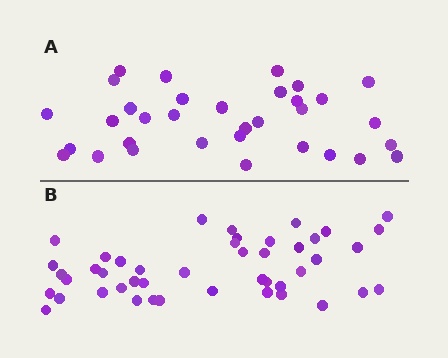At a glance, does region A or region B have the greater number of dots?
Region B (the bottom region) has more dots.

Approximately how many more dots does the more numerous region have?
Region B has roughly 12 or so more dots than region A.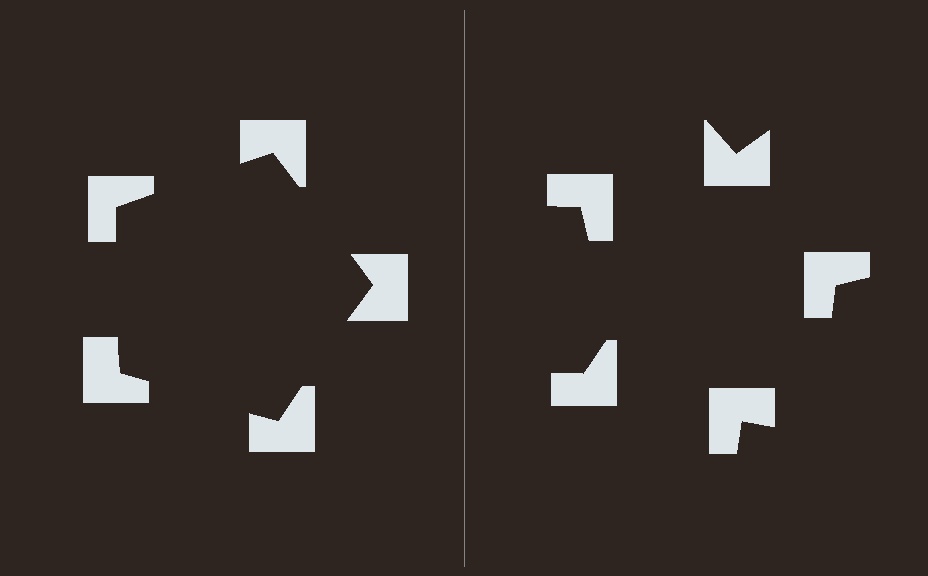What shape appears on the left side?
An illusory pentagon.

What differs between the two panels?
The notched squares are positioned identically on both sides; only the wedge orientations differ. On the left they align to a pentagon; on the right they are misaligned.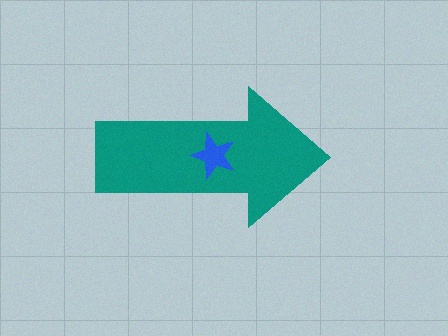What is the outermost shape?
The teal arrow.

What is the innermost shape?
The blue star.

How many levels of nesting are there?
2.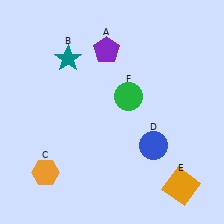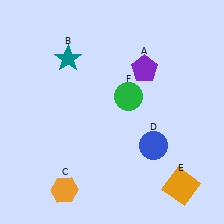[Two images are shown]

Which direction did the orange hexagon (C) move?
The orange hexagon (C) moved right.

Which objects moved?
The objects that moved are: the purple pentagon (A), the orange hexagon (C).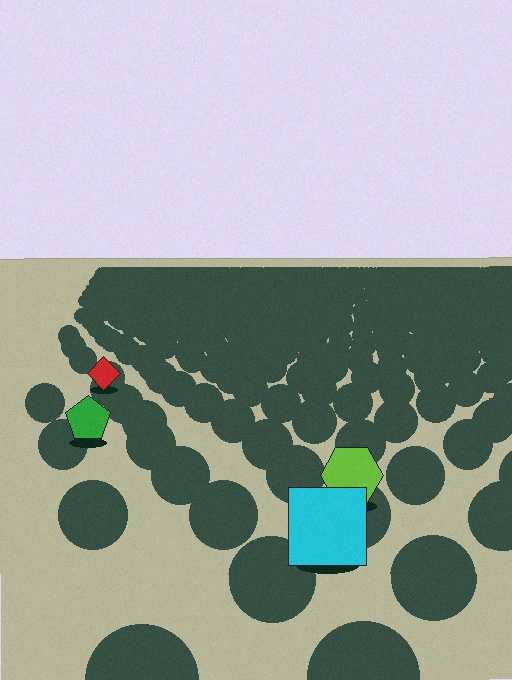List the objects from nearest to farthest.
From nearest to farthest: the cyan square, the lime hexagon, the green pentagon, the red diamond.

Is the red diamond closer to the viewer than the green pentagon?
No. The green pentagon is closer — you can tell from the texture gradient: the ground texture is coarser near it.